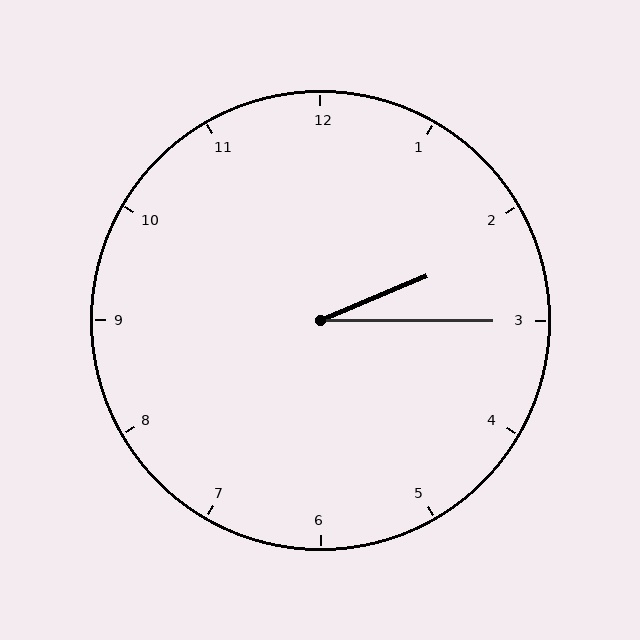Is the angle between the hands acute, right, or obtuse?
It is acute.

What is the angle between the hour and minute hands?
Approximately 22 degrees.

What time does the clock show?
2:15.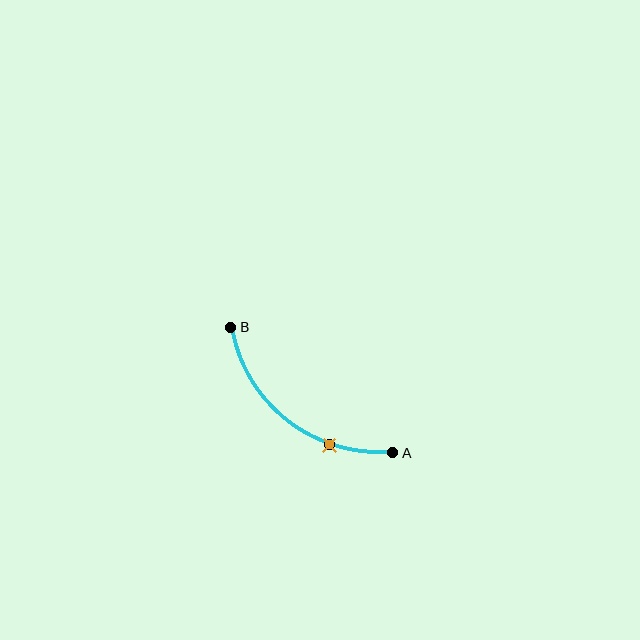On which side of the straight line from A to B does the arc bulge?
The arc bulges below and to the left of the straight line connecting A and B.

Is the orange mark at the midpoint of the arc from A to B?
No. The orange mark lies on the arc but is closer to endpoint A. The arc midpoint would be at the point on the curve equidistant along the arc from both A and B.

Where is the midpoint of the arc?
The arc midpoint is the point on the curve farthest from the straight line joining A and B. It sits below and to the left of that line.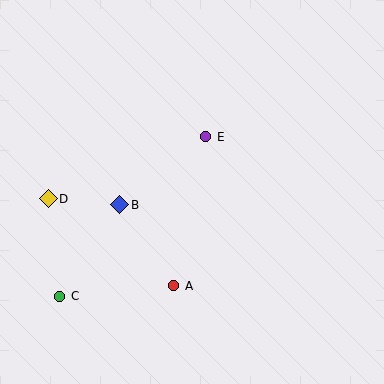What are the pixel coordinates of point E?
Point E is at (206, 137).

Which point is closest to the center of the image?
Point E at (206, 137) is closest to the center.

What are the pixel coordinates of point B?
Point B is at (120, 205).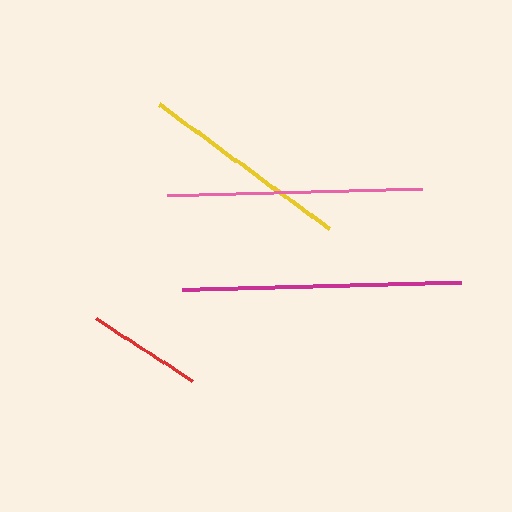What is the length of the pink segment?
The pink segment is approximately 255 pixels long.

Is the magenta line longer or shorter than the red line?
The magenta line is longer than the red line.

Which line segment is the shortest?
The red line is the shortest at approximately 115 pixels.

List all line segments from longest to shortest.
From longest to shortest: magenta, pink, yellow, red.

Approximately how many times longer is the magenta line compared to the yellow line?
The magenta line is approximately 1.3 times the length of the yellow line.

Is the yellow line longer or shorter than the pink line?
The pink line is longer than the yellow line.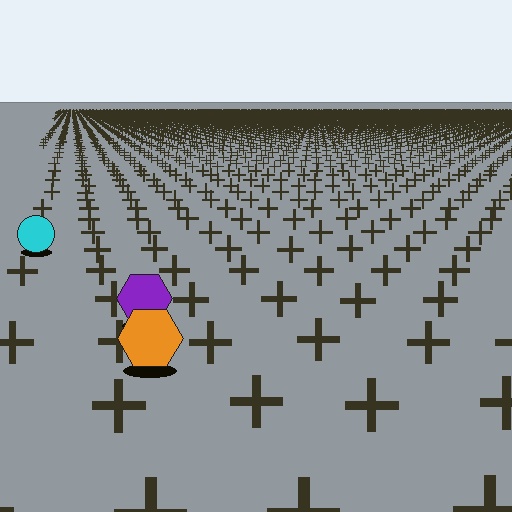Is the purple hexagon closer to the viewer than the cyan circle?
Yes. The purple hexagon is closer — you can tell from the texture gradient: the ground texture is coarser near it.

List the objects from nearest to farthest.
From nearest to farthest: the orange hexagon, the purple hexagon, the cyan circle.